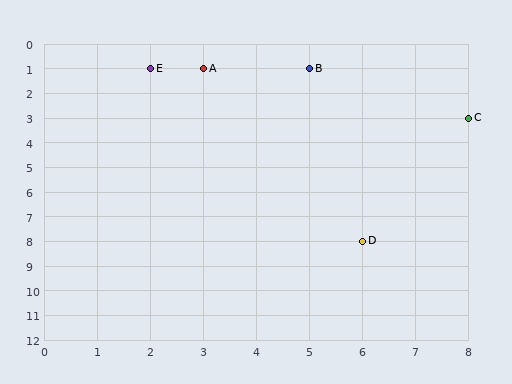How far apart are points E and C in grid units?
Points E and C are 6 columns and 2 rows apart (about 6.3 grid units diagonally).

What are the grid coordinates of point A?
Point A is at grid coordinates (3, 1).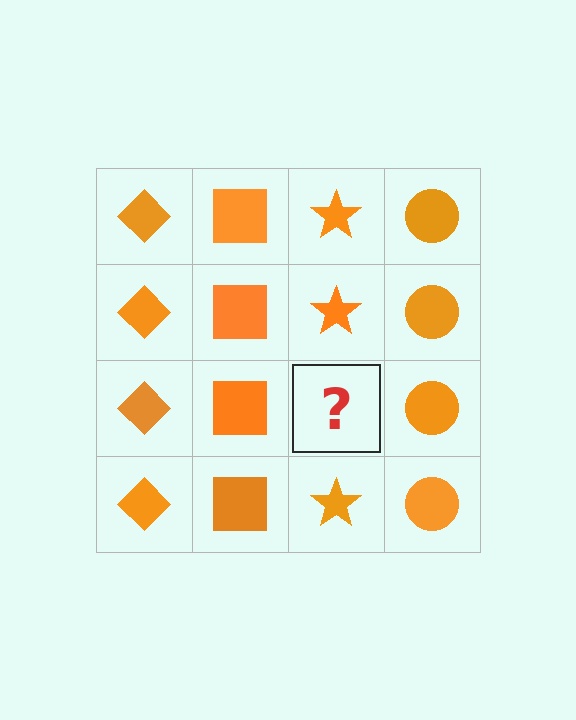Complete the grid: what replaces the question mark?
The question mark should be replaced with an orange star.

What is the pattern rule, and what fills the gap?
The rule is that each column has a consistent shape. The gap should be filled with an orange star.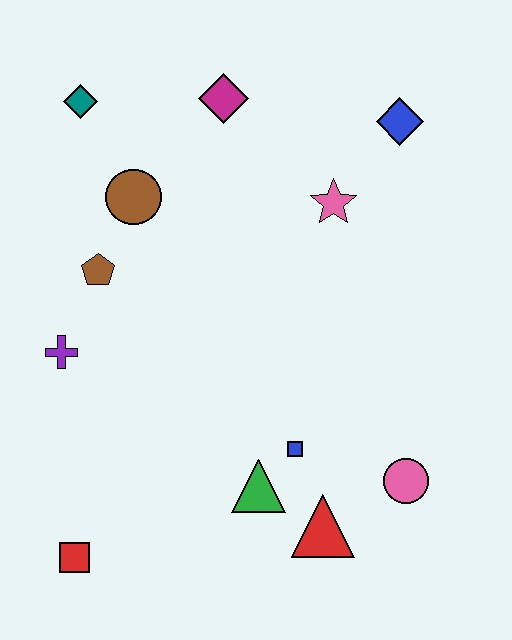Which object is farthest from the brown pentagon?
The pink circle is farthest from the brown pentagon.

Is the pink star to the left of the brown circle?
No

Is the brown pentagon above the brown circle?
No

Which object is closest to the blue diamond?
The pink star is closest to the blue diamond.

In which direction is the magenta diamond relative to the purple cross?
The magenta diamond is above the purple cross.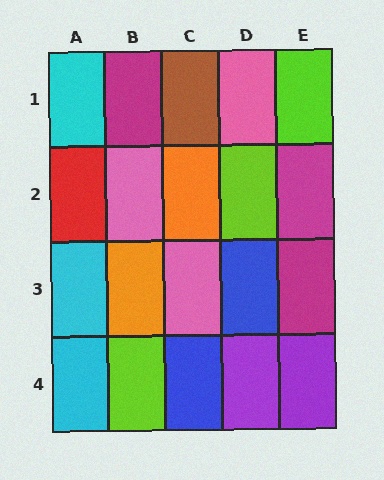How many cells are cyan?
3 cells are cyan.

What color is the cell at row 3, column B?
Orange.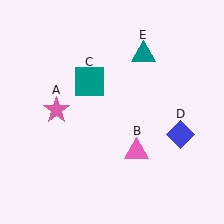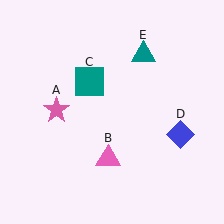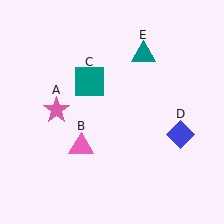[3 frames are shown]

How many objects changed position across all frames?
1 object changed position: pink triangle (object B).